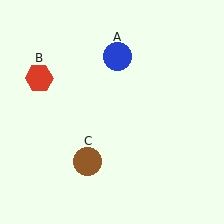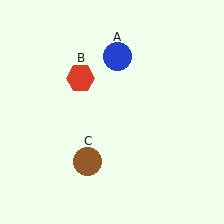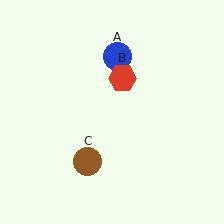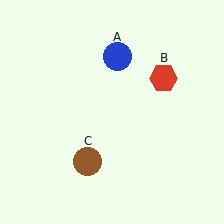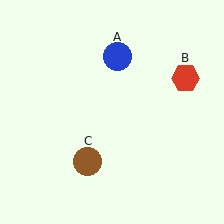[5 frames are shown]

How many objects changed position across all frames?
1 object changed position: red hexagon (object B).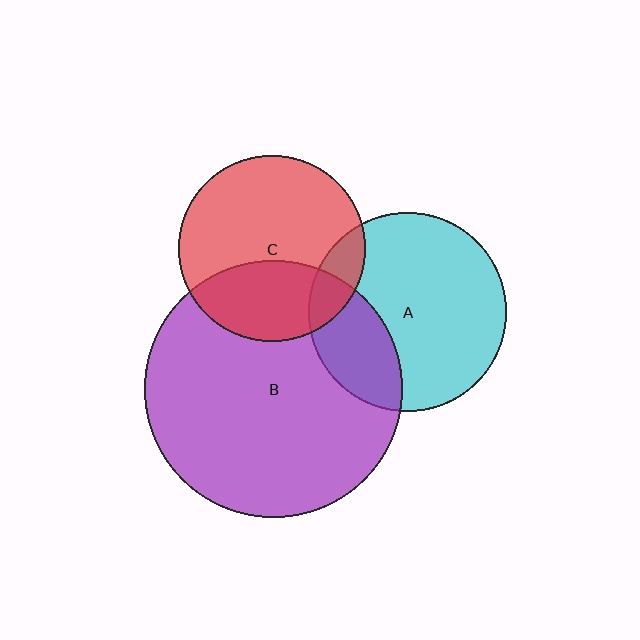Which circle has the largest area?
Circle B (purple).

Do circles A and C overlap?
Yes.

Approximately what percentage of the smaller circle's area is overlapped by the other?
Approximately 15%.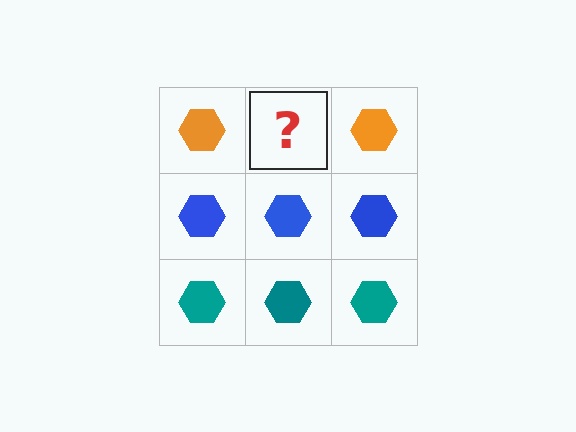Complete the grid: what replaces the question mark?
The question mark should be replaced with an orange hexagon.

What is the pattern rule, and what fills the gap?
The rule is that each row has a consistent color. The gap should be filled with an orange hexagon.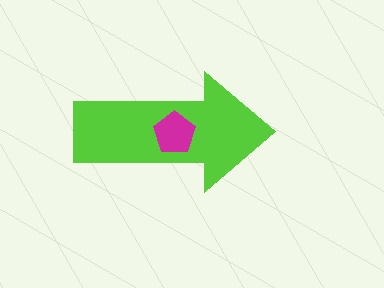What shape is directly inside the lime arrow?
The magenta pentagon.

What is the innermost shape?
The magenta pentagon.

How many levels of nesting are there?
2.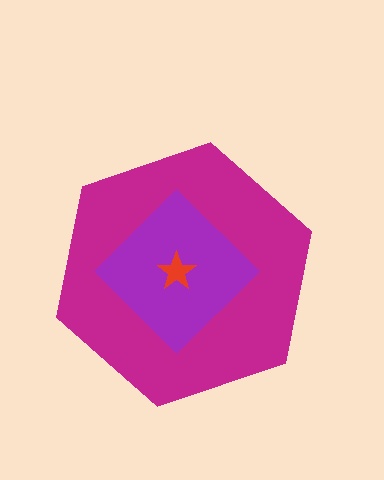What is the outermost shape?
The magenta hexagon.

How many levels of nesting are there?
3.